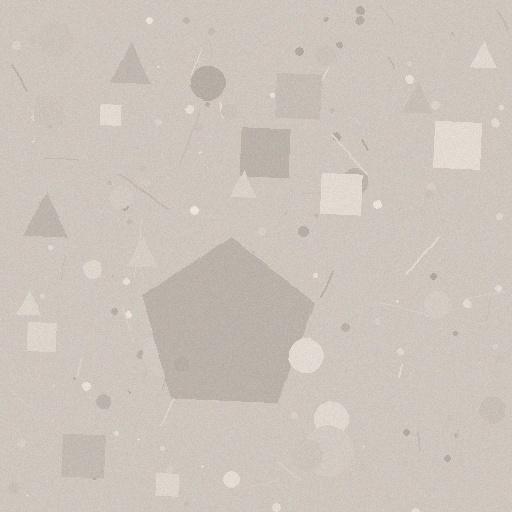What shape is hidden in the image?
A pentagon is hidden in the image.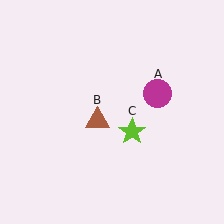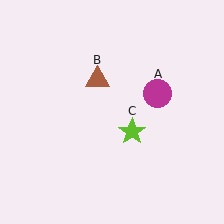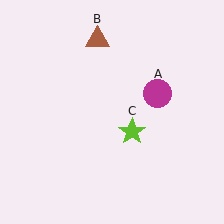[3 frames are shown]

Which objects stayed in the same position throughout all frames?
Magenta circle (object A) and lime star (object C) remained stationary.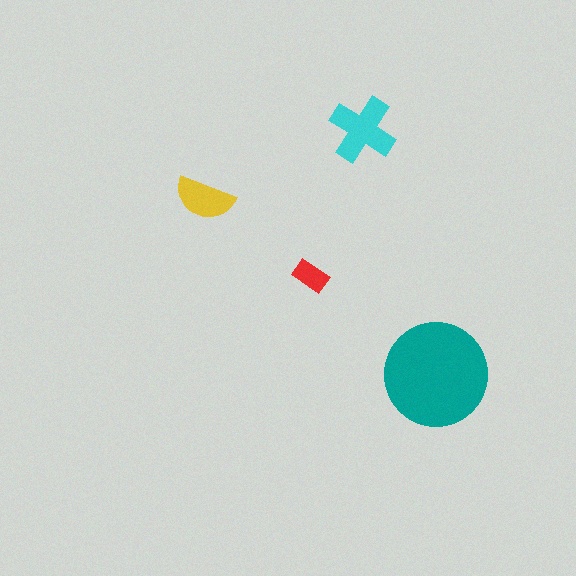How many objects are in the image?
There are 4 objects in the image.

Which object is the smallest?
The red rectangle.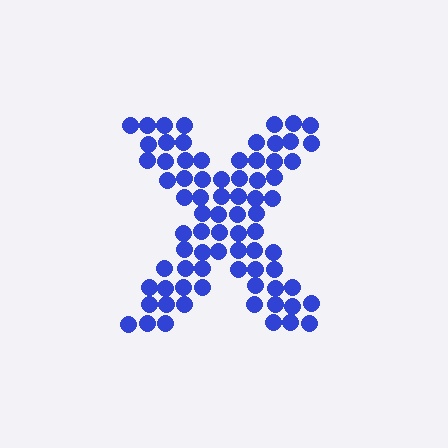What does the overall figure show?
The overall figure shows the letter X.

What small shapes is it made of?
It is made of small circles.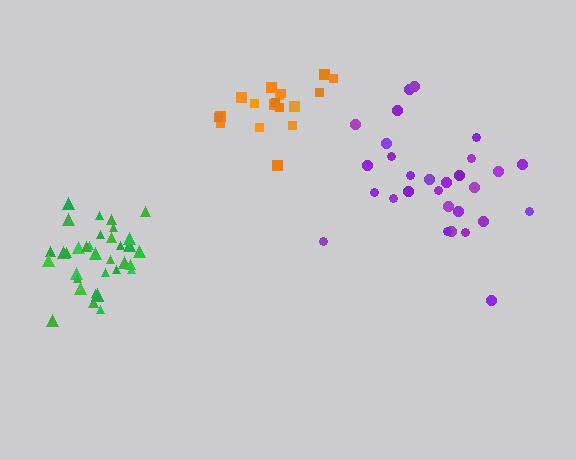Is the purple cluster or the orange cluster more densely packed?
Purple.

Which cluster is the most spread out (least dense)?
Orange.